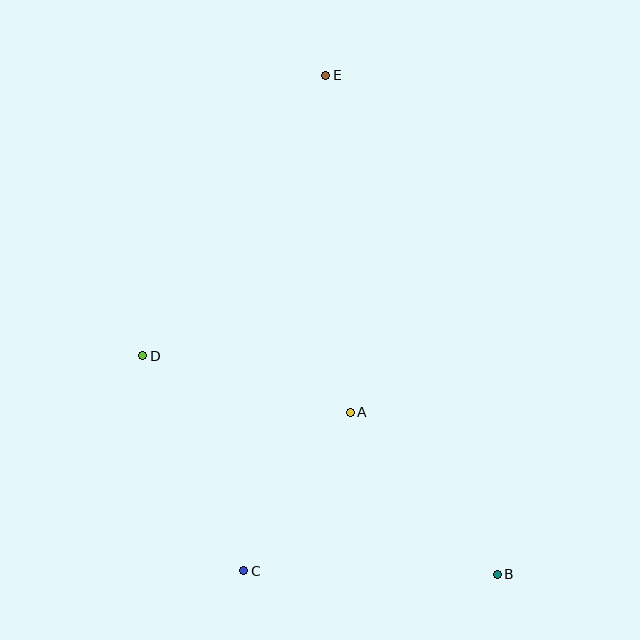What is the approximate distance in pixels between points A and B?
The distance between A and B is approximately 219 pixels.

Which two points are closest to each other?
Points A and C are closest to each other.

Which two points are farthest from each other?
Points B and E are farthest from each other.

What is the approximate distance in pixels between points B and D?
The distance between B and D is approximately 416 pixels.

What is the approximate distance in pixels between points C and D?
The distance between C and D is approximately 238 pixels.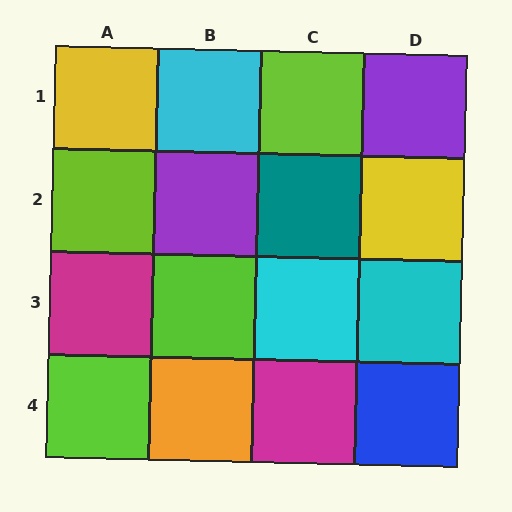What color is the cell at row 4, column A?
Lime.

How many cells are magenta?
2 cells are magenta.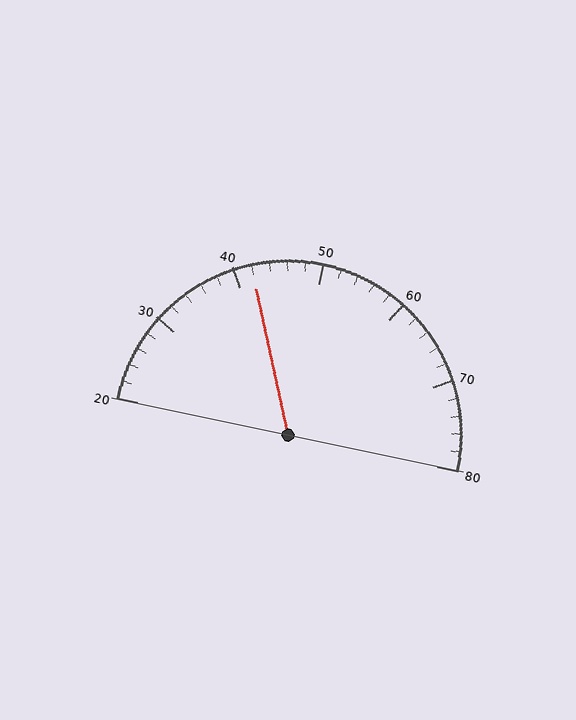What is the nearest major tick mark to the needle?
The nearest major tick mark is 40.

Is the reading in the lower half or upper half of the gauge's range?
The reading is in the lower half of the range (20 to 80).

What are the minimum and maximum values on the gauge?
The gauge ranges from 20 to 80.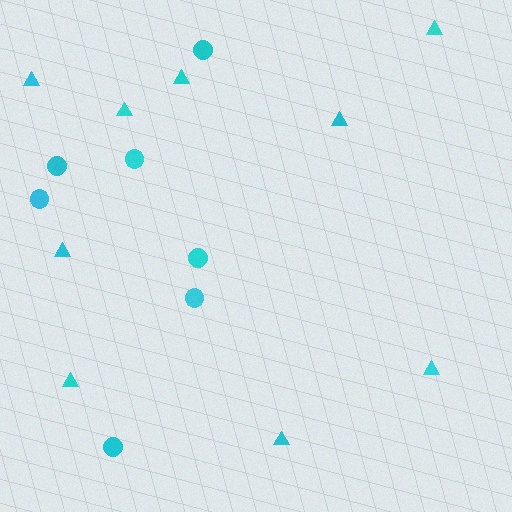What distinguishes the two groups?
There are 2 groups: one group of triangles (9) and one group of circles (7).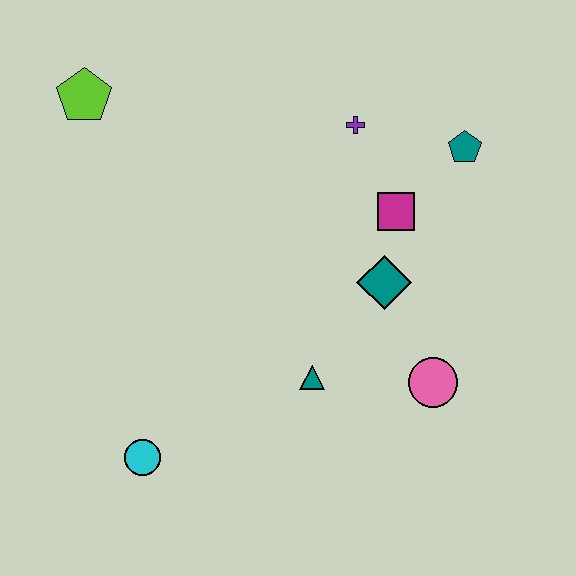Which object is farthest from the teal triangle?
The lime pentagon is farthest from the teal triangle.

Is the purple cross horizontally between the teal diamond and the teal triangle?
Yes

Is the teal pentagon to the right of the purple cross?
Yes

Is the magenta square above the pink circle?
Yes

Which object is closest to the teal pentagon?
The magenta square is closest to the teal pentagon.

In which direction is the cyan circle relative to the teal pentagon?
The cyan circle is to the left of the teal pentagon.